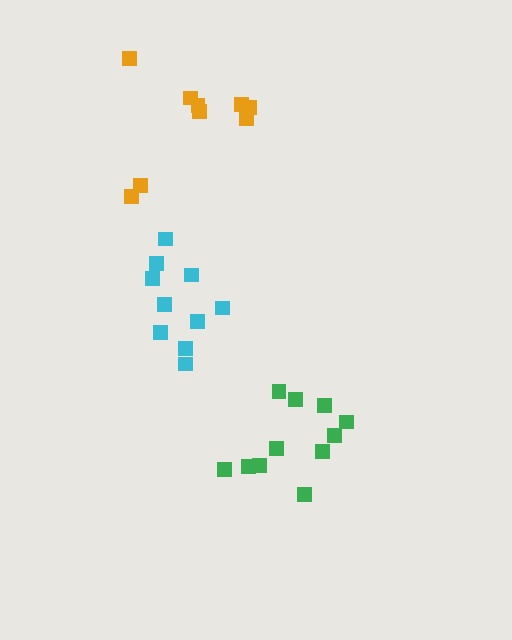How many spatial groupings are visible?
There are 3 spatial groupings.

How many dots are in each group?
Group 1: 11 dots, Group 2: 10 dots, Group 3: 9 dots (30 total).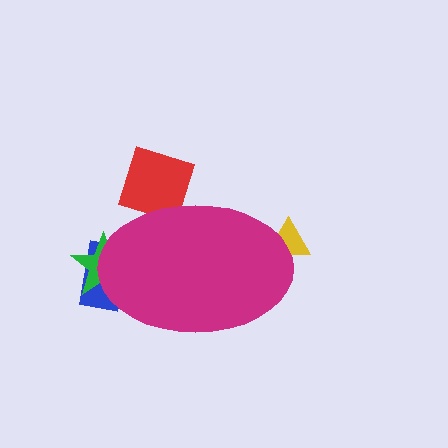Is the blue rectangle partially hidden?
Yes, the blue rectangle is partially hidden behind the magenta ellipse.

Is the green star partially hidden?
Yes, the green star is partially hidden behind the magenta ellipse.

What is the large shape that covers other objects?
A magenta ellipse.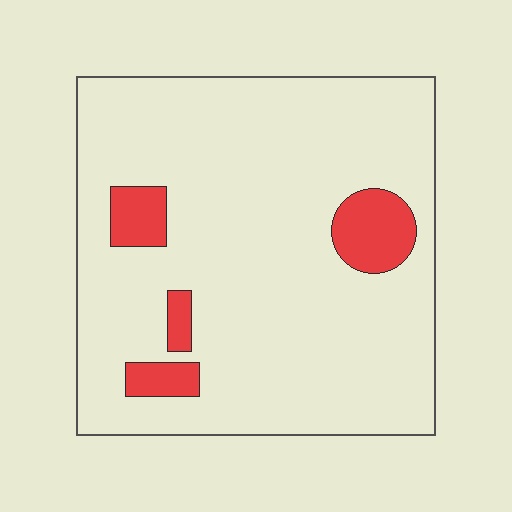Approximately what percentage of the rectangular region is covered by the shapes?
Approximately 10%.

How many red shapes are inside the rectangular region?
4.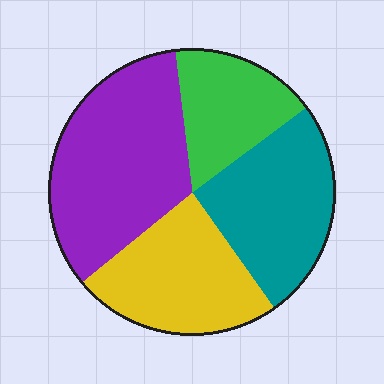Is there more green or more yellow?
Yellow.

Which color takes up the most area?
Purple, at roughly 35%.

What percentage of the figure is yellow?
Yellow takes up about one quarter (1/4) of the figure.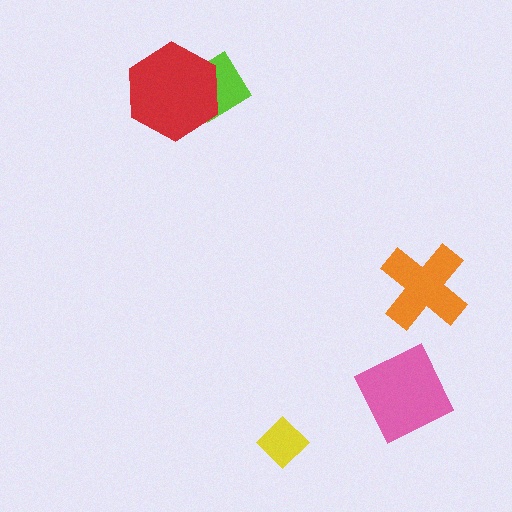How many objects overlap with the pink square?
0 objects overlap with the pink square.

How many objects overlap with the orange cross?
0 objects overlap with the orange cross.